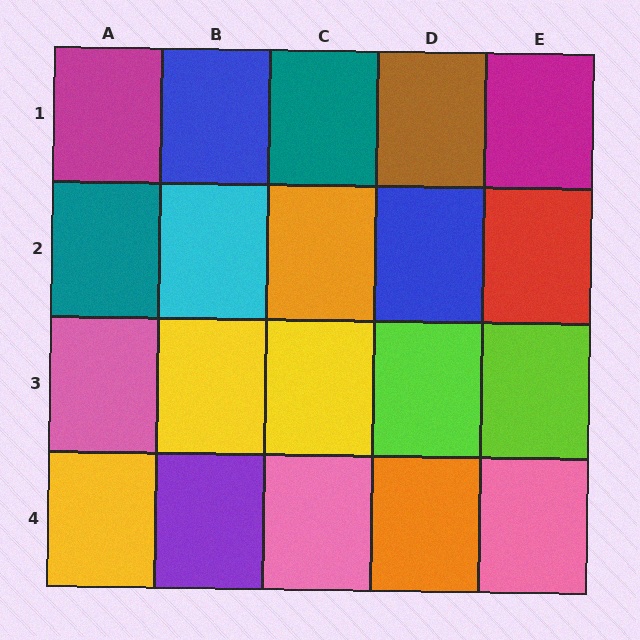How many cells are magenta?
2 cells are magenta.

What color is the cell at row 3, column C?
Yellow.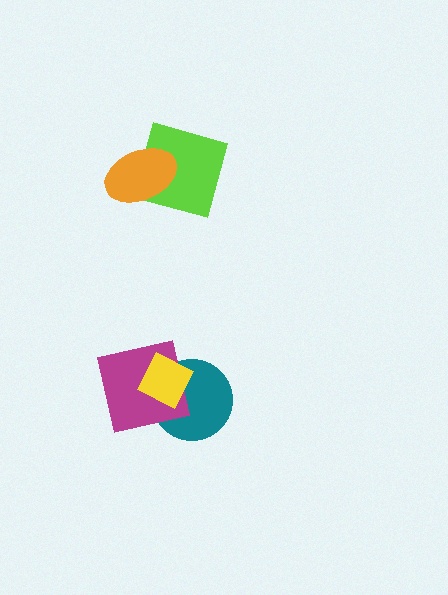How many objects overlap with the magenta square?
2 objects overlap with the magenta square.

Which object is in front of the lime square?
The orange ellipse is in front of the lime square.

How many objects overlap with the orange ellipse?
1 object overlaps with the orange ellipse.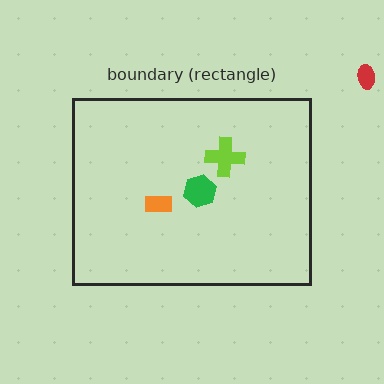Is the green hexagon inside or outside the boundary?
Inside.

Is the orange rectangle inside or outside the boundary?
Inside.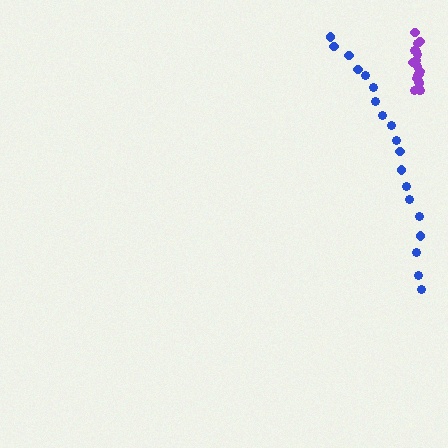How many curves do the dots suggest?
There are 2 distinct paths.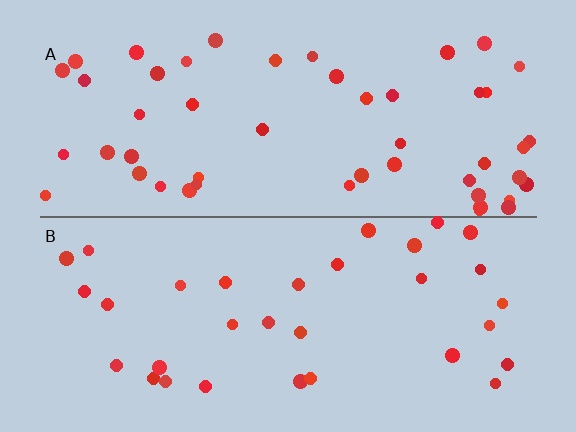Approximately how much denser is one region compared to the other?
Approximately 1.5× — region A over region B.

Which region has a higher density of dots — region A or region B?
A (the top).